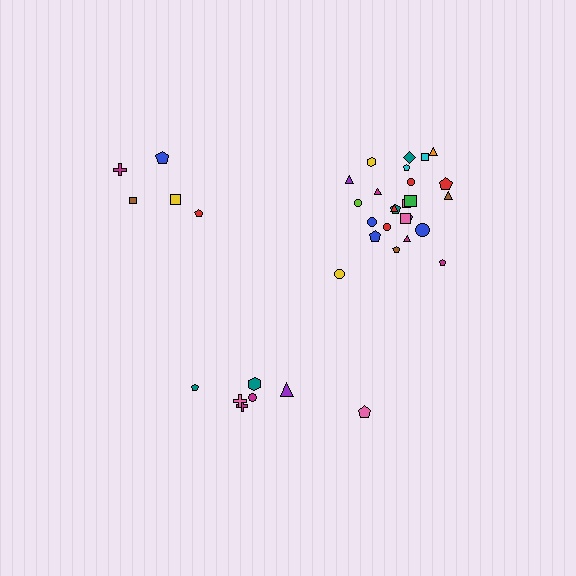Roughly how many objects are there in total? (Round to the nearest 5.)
Roughly 35 objects in total.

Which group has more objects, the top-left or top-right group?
The top-right group.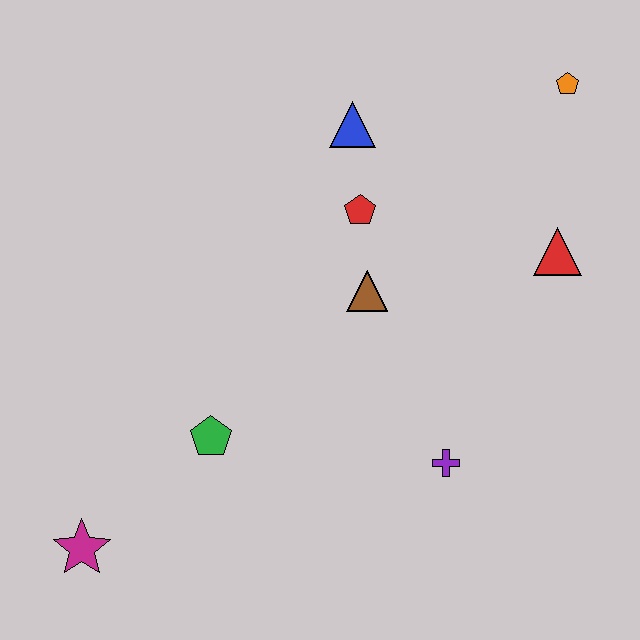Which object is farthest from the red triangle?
The magenta star is farthest from the red triangle.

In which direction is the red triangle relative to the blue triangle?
The red triangle is to the right of the blue triangle.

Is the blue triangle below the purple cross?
No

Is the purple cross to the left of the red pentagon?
No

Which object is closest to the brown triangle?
The red pentagon is closest to the brown triangle.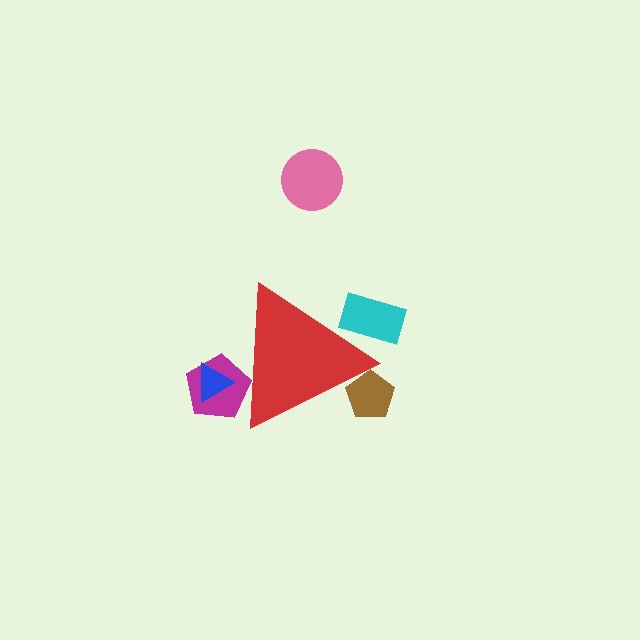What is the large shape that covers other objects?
A red triangle.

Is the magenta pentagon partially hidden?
Yes, the magenta pentagon is partially hidden behind the red triangle.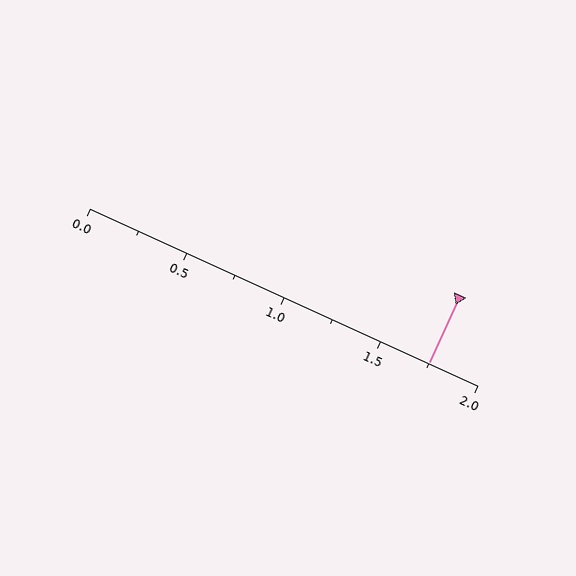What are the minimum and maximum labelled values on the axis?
The axis runs from 0.0 to 2.0.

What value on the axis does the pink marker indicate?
The marker indicates approximately 1.75.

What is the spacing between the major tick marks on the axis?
The major ticks are spaced 0.5 apart.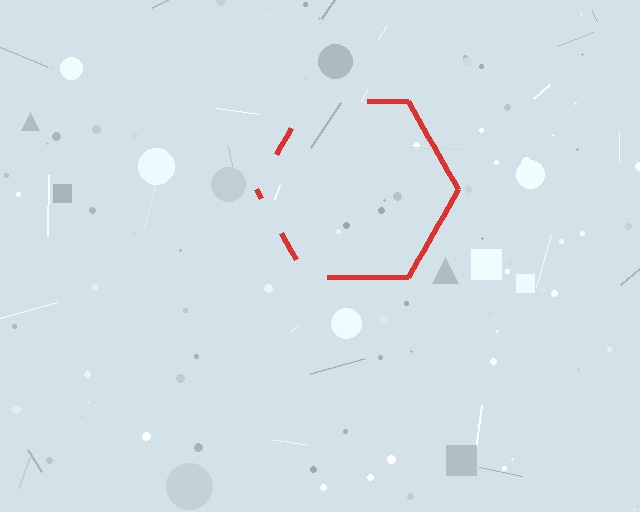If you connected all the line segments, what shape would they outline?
They would outline a hexagon.